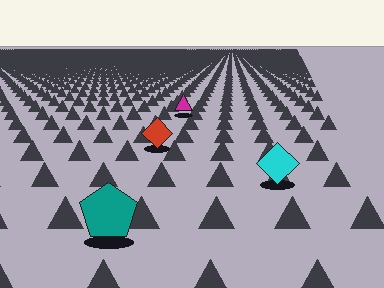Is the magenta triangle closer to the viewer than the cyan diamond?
No. The cyan diamond is closer — you can tell from the texture gradient: the ground texture is coarser near it.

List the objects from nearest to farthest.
From nearest to farthest: the teal pentagon, the cyan diamond, the red diamond, the magenta triangle.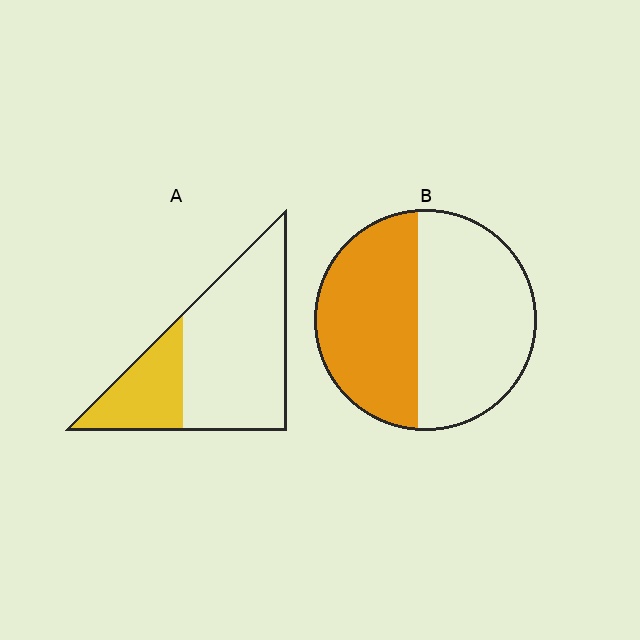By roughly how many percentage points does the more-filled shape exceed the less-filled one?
By roughly 15 percentage points (B over A).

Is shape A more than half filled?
No.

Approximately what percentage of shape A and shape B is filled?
A is approximately 30% and B is approximately 45%.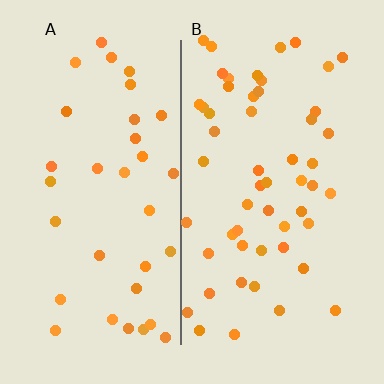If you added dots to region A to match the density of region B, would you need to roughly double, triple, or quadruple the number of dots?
Approximately double.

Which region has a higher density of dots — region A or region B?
B (the right).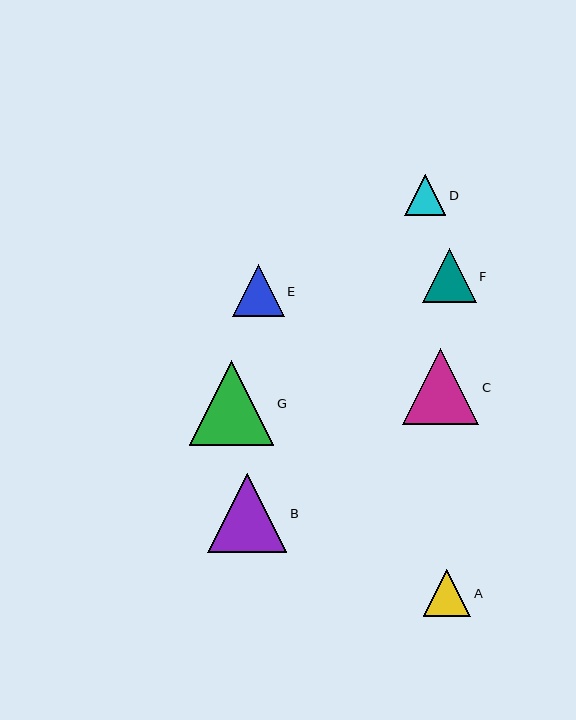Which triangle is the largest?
Triangle G is the largest with a size of approximately 85 pixels.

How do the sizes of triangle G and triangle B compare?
Triangle G and triangle B are approximately the same size.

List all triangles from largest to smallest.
From largest to smallest: G, B, C, F, E, A, D.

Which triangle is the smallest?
Triangle D is the smallest with a size of approximately 42 pixels.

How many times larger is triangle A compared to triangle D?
Triangle A is approximately 1.1 times the size of triangle D.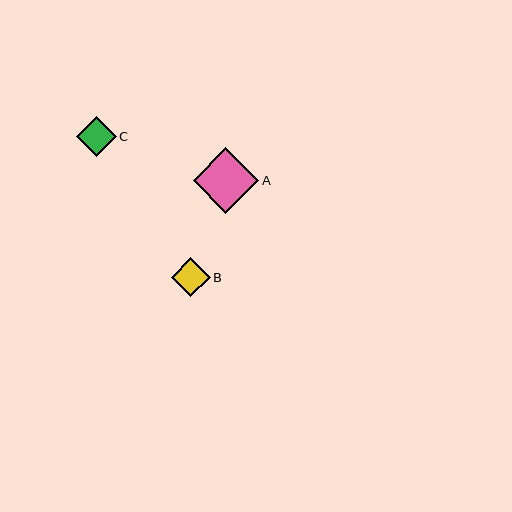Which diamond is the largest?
Diamond A is the largest with a size of approximately 66 pixels.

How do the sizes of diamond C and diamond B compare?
Diamond C and diamond B are approximately the same size.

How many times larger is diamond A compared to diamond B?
Diamond A is approximately 1.7 times the size of diamond B.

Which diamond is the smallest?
Diamond B is the smallest with a size of approximately 39 pixels.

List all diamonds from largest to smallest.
From largest to smallest: A, C, B.